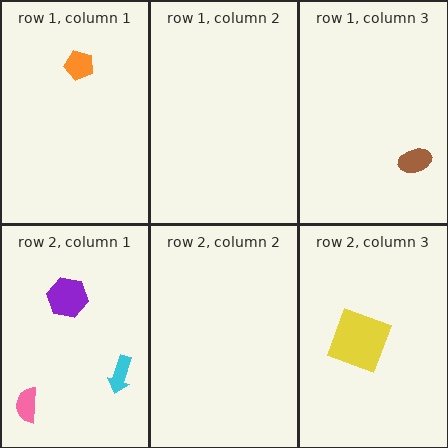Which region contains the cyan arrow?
The row 2, column 1 region.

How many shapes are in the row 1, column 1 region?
1.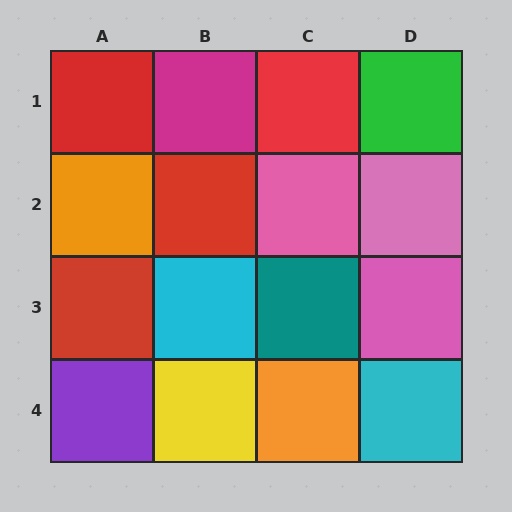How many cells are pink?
3 cells are pink.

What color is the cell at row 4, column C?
Orange.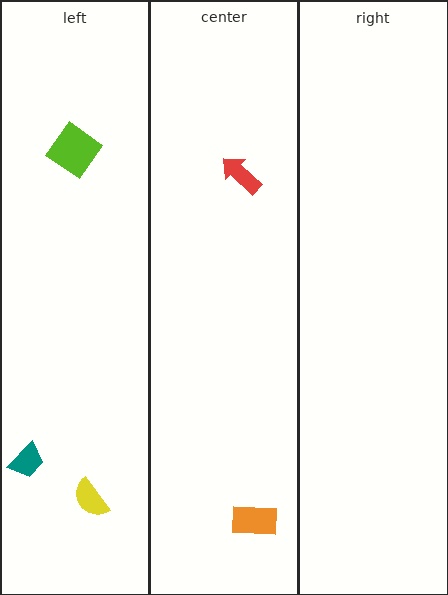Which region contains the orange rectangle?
The center region.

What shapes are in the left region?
The teal trapezoid, the lime diamond, the yellow semicircle.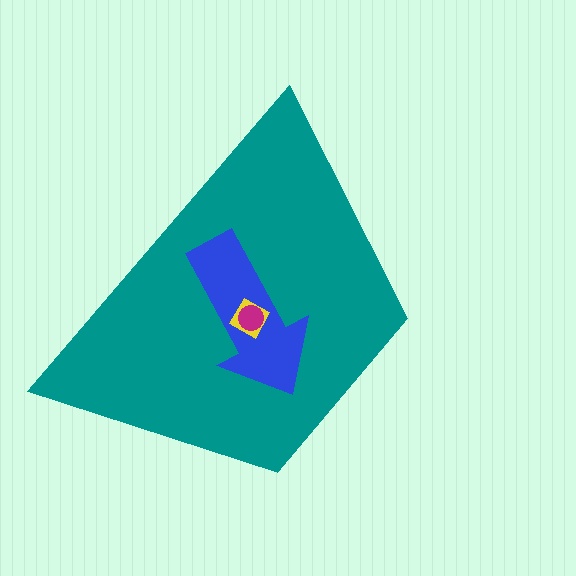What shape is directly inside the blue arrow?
The yellow diamond.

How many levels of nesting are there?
4.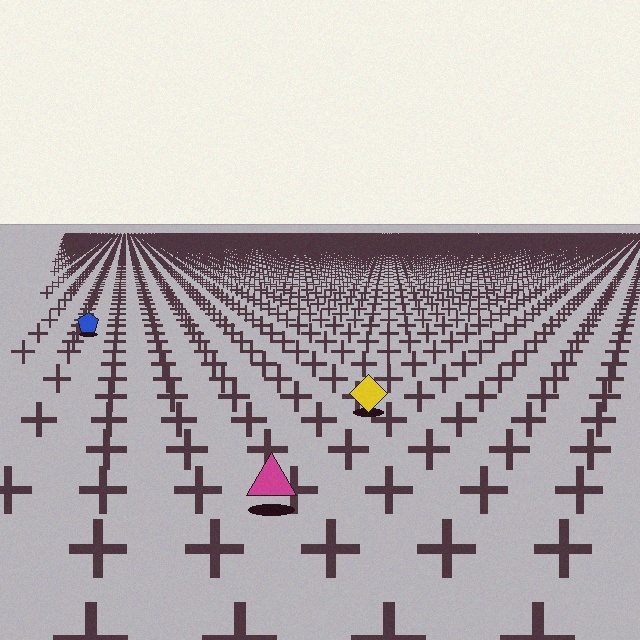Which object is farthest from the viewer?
The blue pentagon is farthest from the viewer. It appears smaller and the ground texture around it is denser.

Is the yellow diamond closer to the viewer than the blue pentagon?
Yes. The yellow diamond is closer — you can tell from the texture gradient: the ground texture is coarser near it.